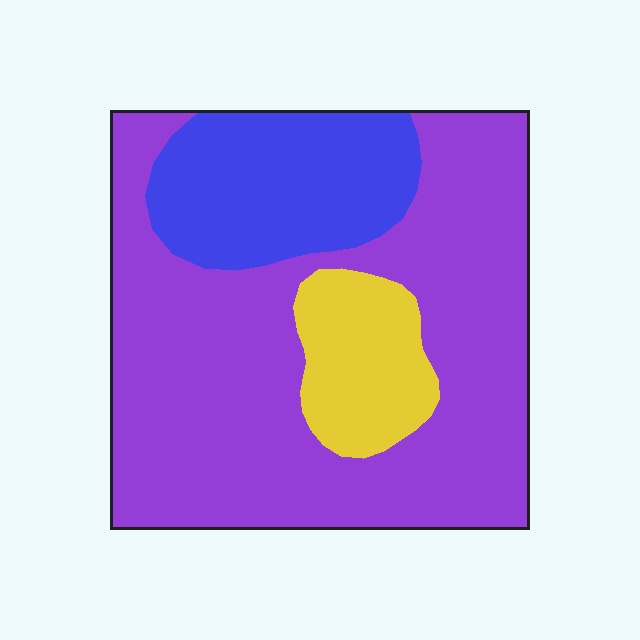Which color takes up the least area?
Yellow, at roughly 10%.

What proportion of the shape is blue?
Blue covers about 20% of the shape.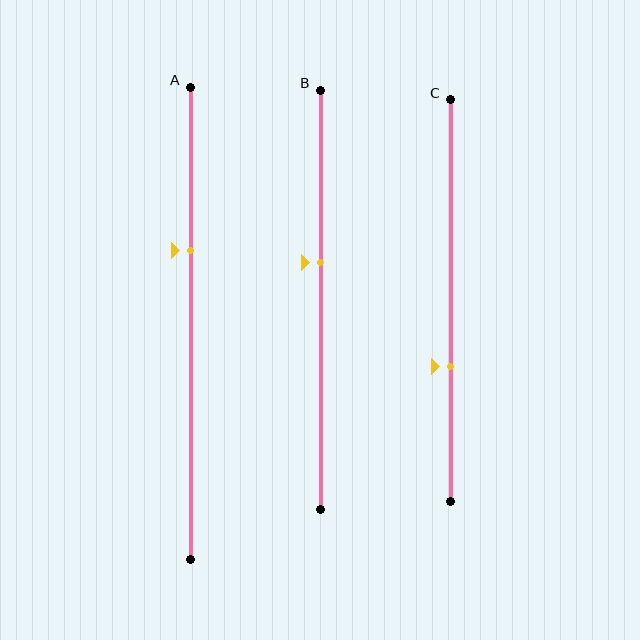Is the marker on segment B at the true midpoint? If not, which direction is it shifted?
No, the marker on segment B is shifted upward by about 9% of the segment length.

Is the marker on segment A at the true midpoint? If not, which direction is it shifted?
No, the marker on segment A is shifted upward by about 15% of the segment length.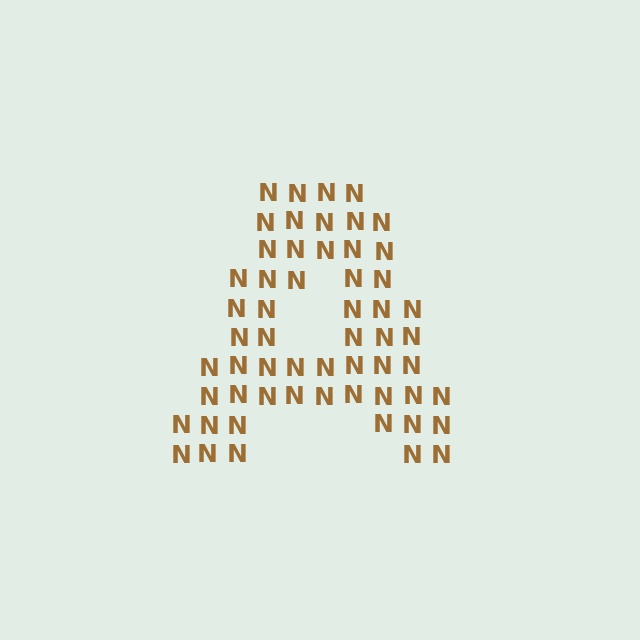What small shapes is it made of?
It is made of small letter N's.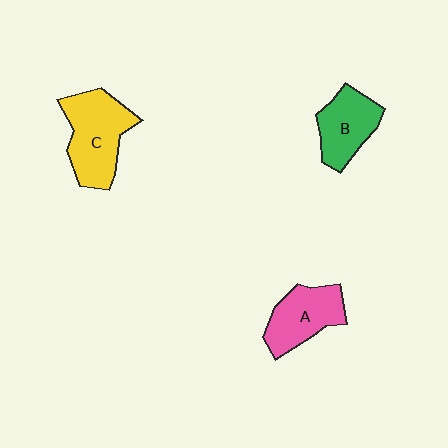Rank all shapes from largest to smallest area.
From largest to smallest: C (yellow), A (pink), B (green).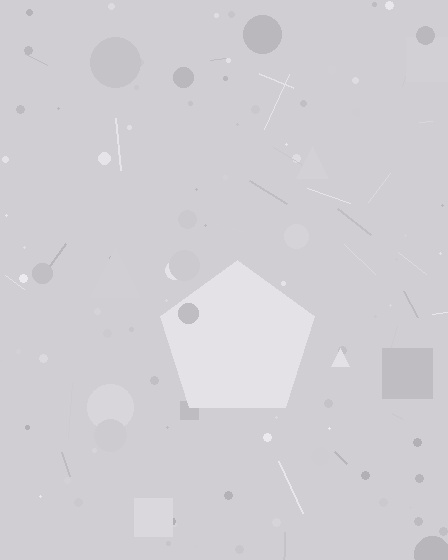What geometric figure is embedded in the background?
A pentagon is embedded in the background.